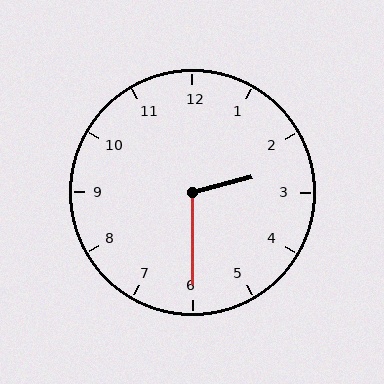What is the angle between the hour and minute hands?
Approximately 105 degrees.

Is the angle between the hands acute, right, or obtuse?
It is obtuse.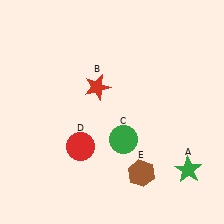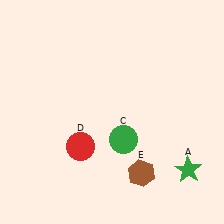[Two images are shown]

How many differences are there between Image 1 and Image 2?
There is 1 difference between the two images.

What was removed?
The red star (B) was removed in Image 2.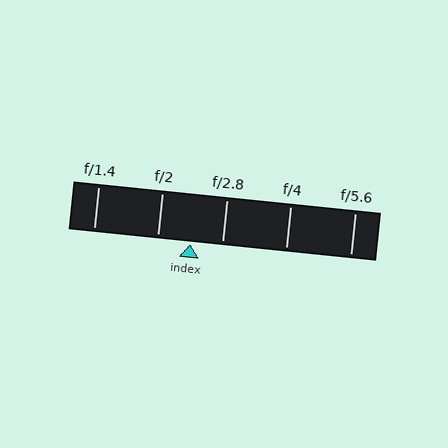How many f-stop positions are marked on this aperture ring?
There are 5 f-stop positions marked.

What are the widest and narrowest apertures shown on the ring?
The widest aperture shown is f/1.4 and the narrowest is f/5.6.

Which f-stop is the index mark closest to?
The index mark is closest to f/2.8.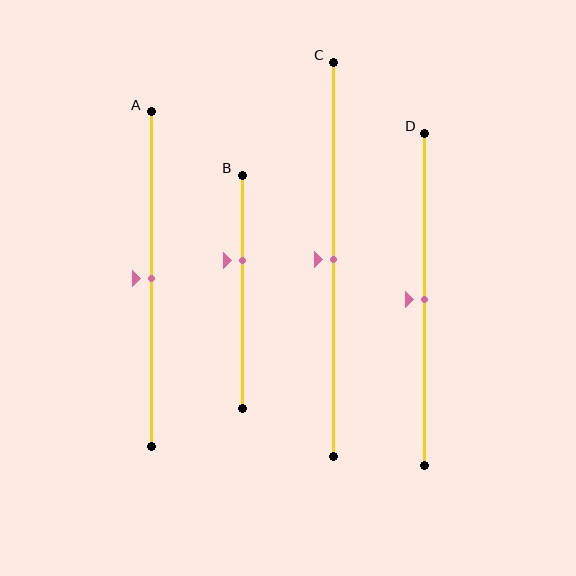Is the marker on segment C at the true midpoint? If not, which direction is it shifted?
Yes, the marker on segment C is at the true midpoint.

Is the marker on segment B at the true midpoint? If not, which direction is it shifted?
No, the marker on segment B is shifted upward by about 13% of the segment length.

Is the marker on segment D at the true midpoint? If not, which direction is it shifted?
Yes, the marker on segment D is at the true midpoint.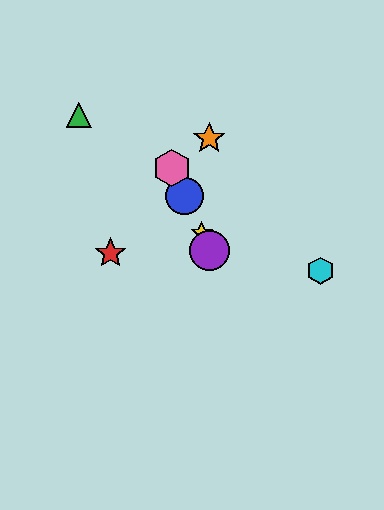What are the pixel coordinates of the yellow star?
The yellow star is at (202, 233).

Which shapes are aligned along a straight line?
The blue circle, the yellow star, the purple circle, the pink hexagon are aligned along a straight line.